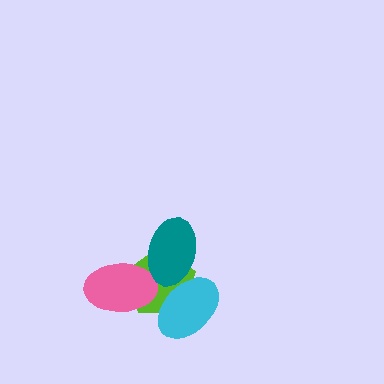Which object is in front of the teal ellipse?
The cyan ellipse is in front of the teal ellipse.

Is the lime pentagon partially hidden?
Yes, it is partially covered by another shape.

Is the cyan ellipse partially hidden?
No, no other shape covers it.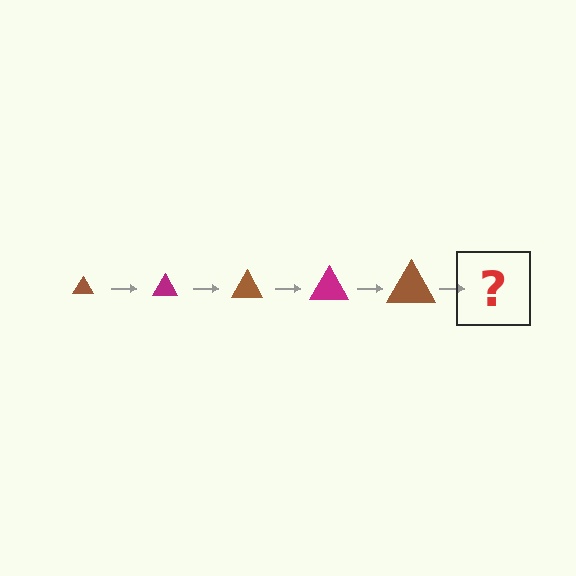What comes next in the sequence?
The next element should be a magenta triangle, larger than the previous one.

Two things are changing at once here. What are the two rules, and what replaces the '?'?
The two rules are that the triangle grows larger each step and the color cycles through brown and magenta. The '?' should be a magenta triangle, larger than the previous one.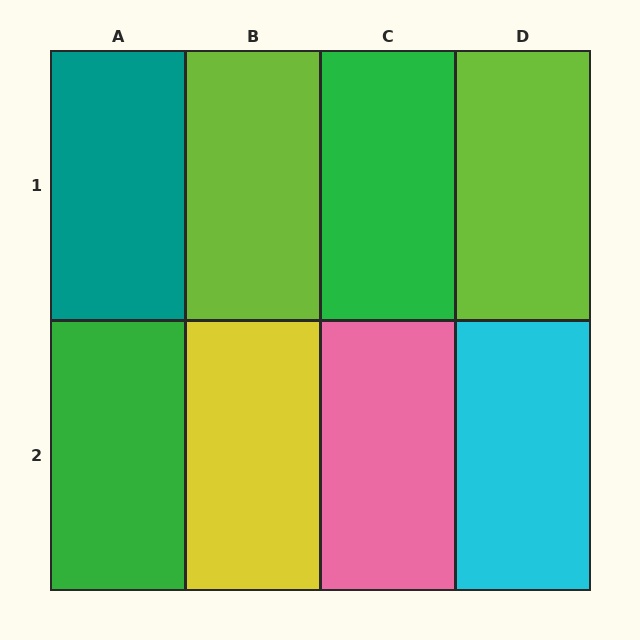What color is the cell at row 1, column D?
Lime.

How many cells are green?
2 cells are green.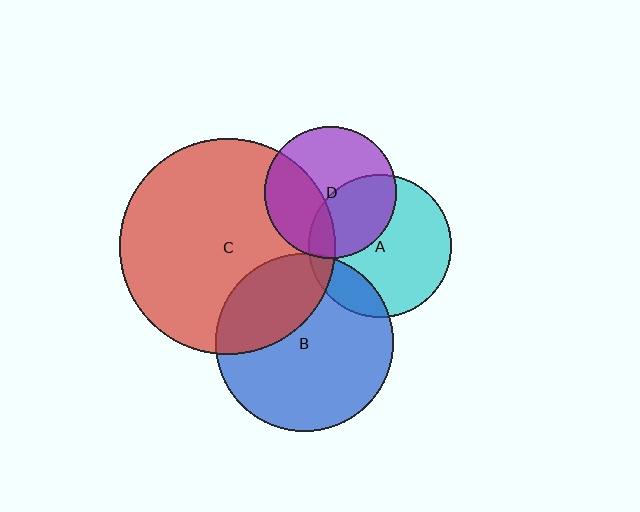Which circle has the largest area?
Circle C (red).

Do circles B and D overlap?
Yes.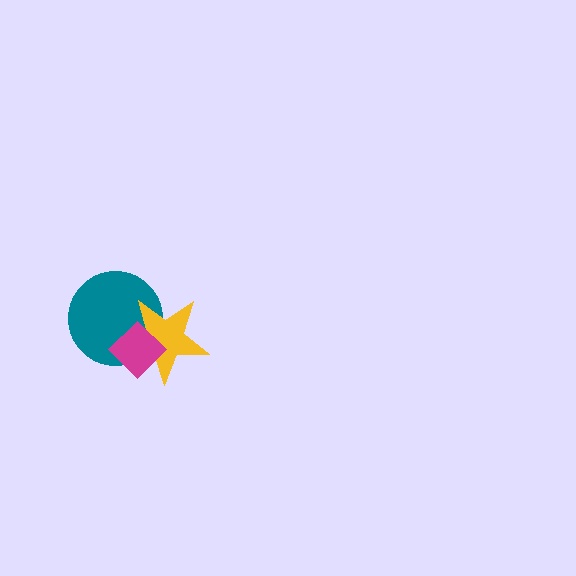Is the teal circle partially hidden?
Yes, it is partially covered by another shape.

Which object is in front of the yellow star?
The magenta diamond is in front of the yellow star.